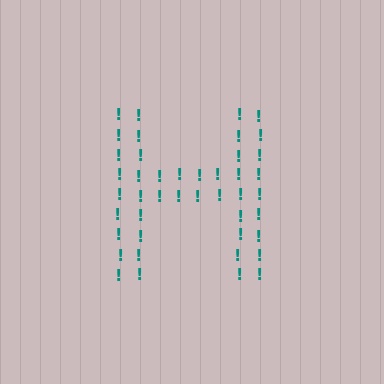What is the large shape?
The large shape is the letter H.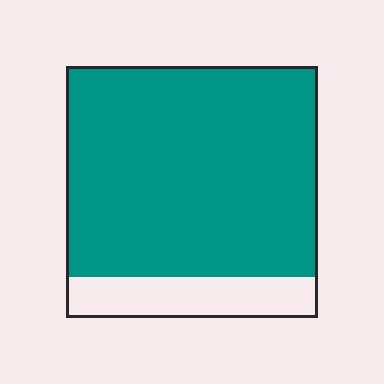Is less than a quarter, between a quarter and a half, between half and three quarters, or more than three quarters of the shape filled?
More than three quarters.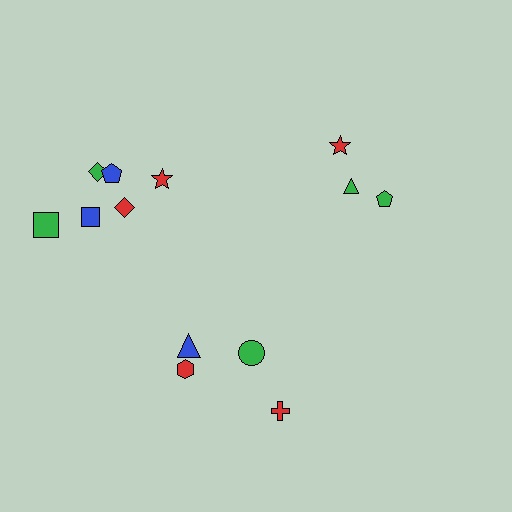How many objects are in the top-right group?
There are 3 objects.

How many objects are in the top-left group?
There are 6 objects.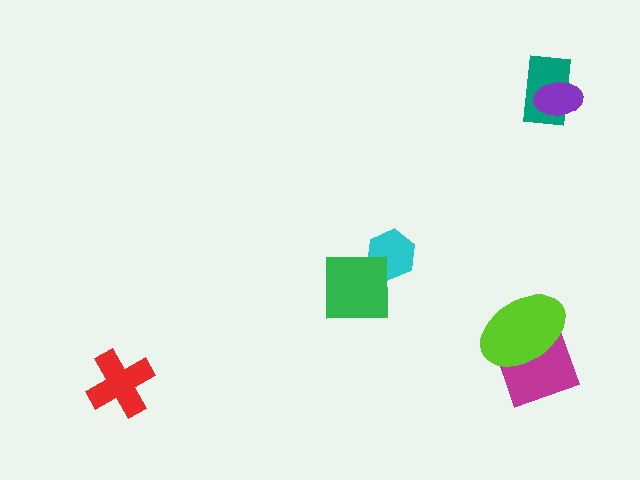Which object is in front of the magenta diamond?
The lime ellipse is in front of the magenta diamond.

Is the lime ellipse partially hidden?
No, no other shape covers it.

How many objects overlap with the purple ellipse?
1 object overlaps with the purple ellipse.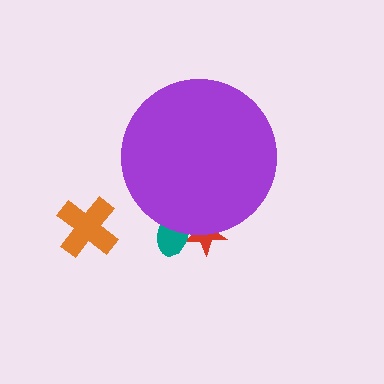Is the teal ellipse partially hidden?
Yes, the teal ellipse is partially hidden behind the purple circle.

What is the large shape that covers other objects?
A purple circle.